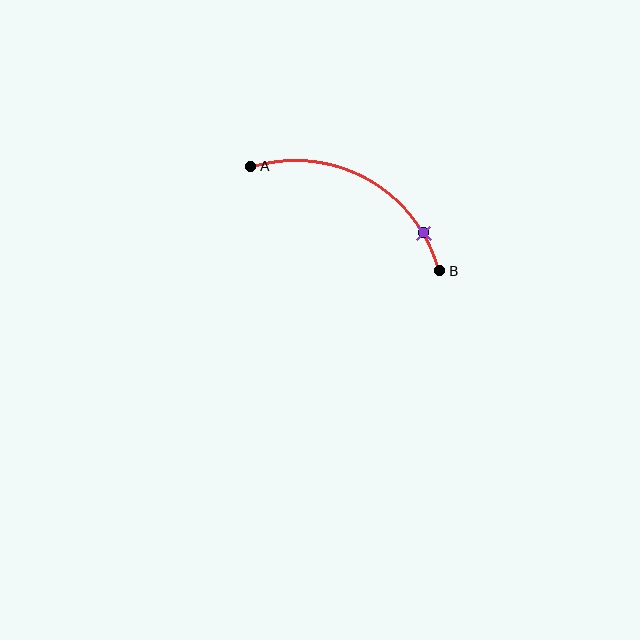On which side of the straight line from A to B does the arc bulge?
The arc bulges above the straight line connecting A and B.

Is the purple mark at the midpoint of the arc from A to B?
No. The purple mark lies on the arc but is closer to endpoint B. The arc midpoint would be at the point on the curve equidistant along the arc from both A and B.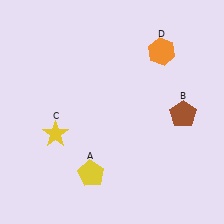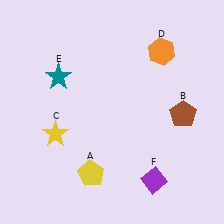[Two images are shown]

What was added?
A teal star (E), a purple diamond (F) were added in Image 2.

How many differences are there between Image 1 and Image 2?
There are 2 differences between the two images.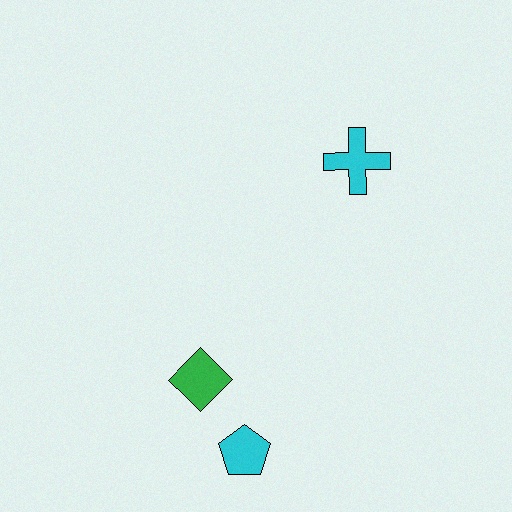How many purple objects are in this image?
There are no purple objects.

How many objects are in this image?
There are 3 objects.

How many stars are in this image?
There are no stars.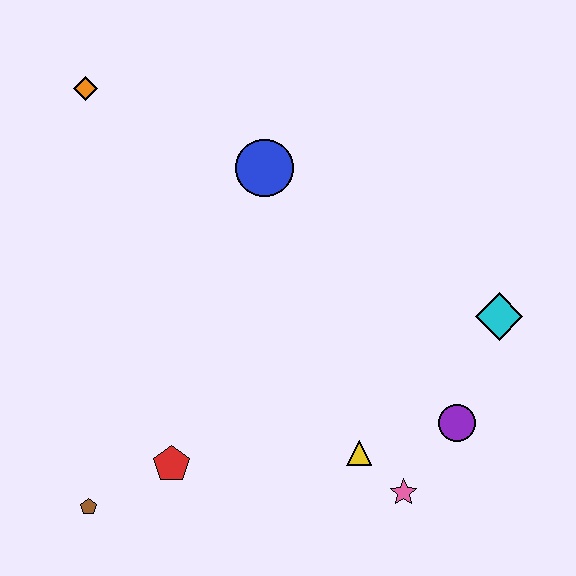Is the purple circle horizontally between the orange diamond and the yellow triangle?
No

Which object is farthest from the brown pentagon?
The cyan diamond is farthest from the brown pentagon.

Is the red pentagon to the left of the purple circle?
Yes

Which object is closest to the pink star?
The yellow triangle is closest to the pink star.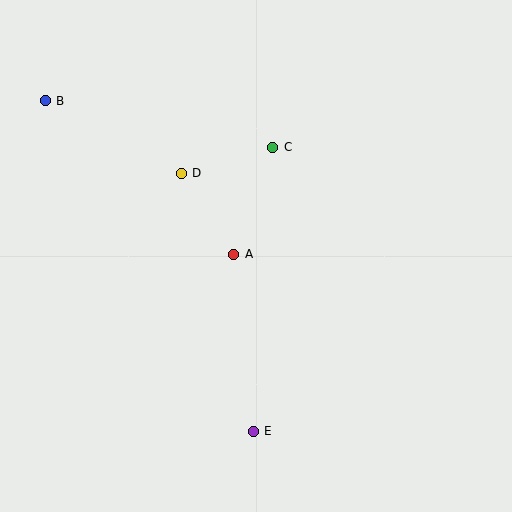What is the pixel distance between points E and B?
The distance between E and B is 390 pixels.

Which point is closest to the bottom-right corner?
Point E is closest to the bottom-right corner.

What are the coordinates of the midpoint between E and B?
The midpoint between E and B is at (149, 266).